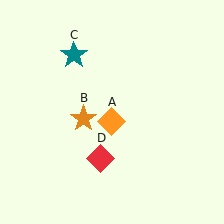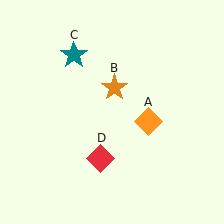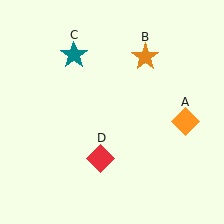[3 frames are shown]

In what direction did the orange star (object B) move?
The orange star (object B) moved up and to the right.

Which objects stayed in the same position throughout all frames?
Teal star (object C) and red diamond (object D) remained stationary.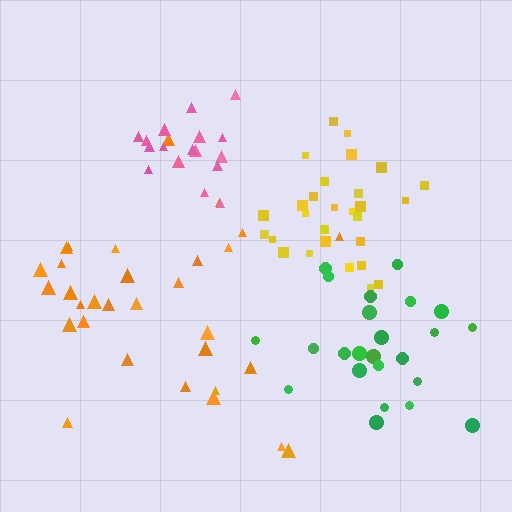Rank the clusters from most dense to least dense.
pink, yellow, green, orange.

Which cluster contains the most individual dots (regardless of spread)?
Orange (31).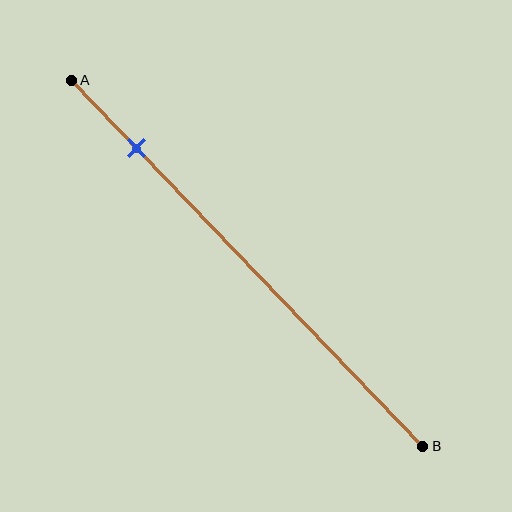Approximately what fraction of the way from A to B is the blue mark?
The blue mark is approximately 20% of the way from A to B.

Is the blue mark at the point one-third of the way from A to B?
No, the mark is at about 20% from A, not at the 33% one-third point.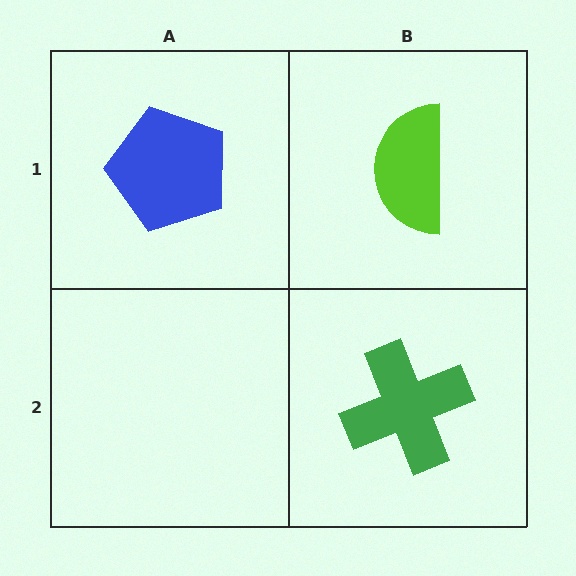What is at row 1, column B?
A lime semicircle.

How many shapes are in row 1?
2 shapes.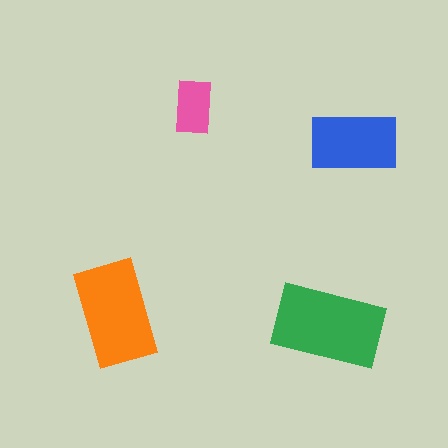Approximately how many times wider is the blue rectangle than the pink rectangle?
About 1.5 times wider.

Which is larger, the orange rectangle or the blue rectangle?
The orange one.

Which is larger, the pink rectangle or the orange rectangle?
The orange one.